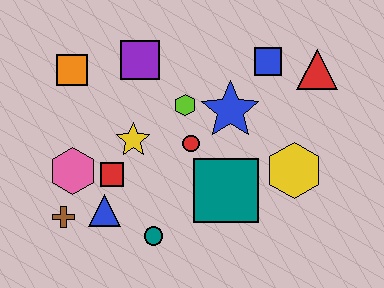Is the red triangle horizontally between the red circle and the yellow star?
No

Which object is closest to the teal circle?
The blue triangle is closest to the teal circle.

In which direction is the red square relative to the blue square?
The red square is to the left of the blue square.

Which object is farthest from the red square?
The red triangle is farthest from the red square.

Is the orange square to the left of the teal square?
Yes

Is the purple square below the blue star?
No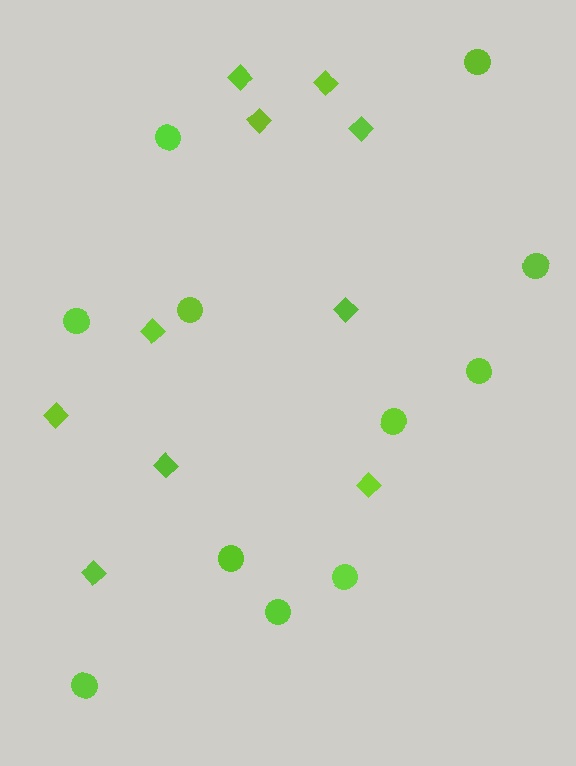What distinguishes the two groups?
There are 2 groups: one group of circles (11) and one group of diamonds (10).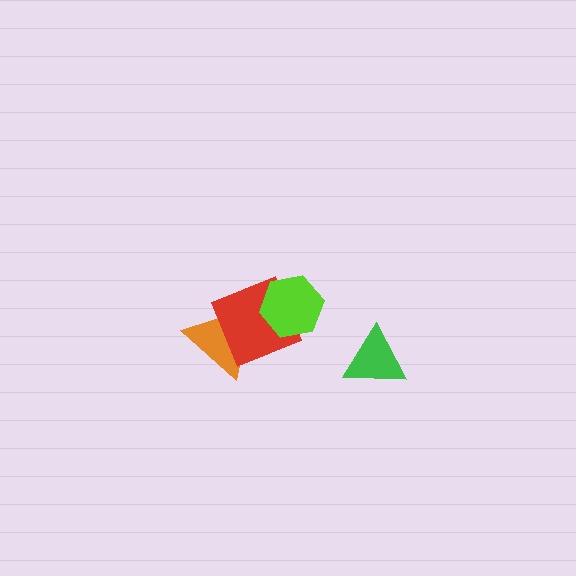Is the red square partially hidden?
Yes, it is partially covered by another shape.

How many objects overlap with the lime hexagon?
1 object overlaps with the lime hexagon.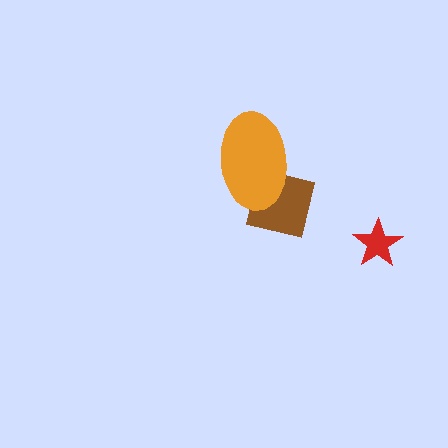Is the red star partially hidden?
No, no other shape covers it.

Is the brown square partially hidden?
Yes, it is partially covered by another shape.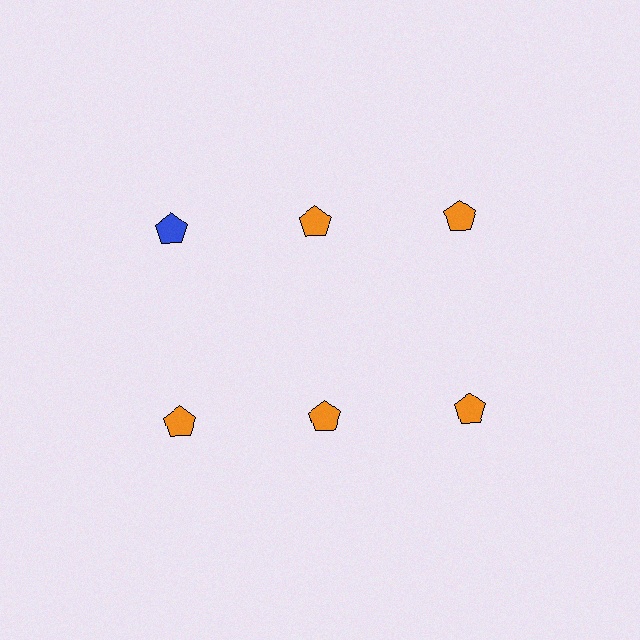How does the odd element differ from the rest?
It has a different color: blue instead of orange.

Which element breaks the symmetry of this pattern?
The blue pentagon in the top row, leftmost column breaks the symmetry. All other shapes are orange pentagons.